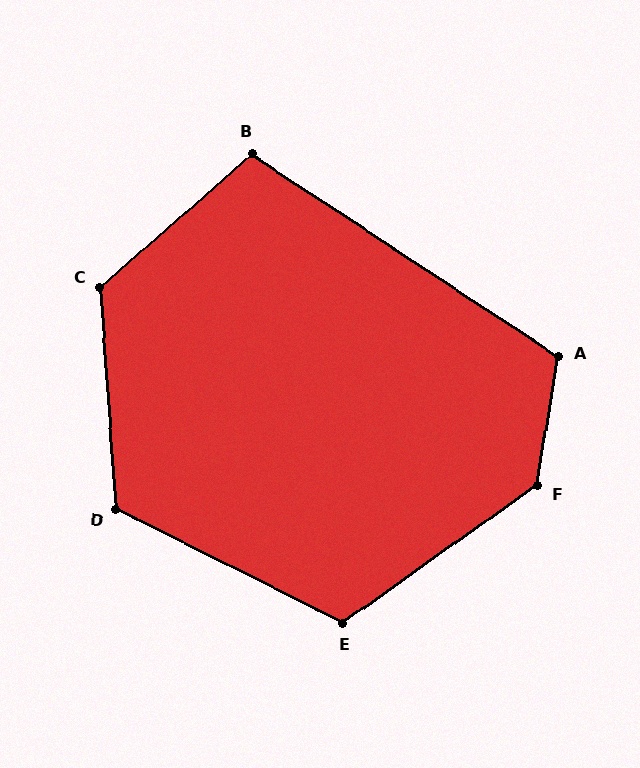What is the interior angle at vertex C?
Approximately 127 degrees (obtuse).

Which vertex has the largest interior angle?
F, at approximately 134 degrees.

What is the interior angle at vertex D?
Approximately 120 degrees (obtuse).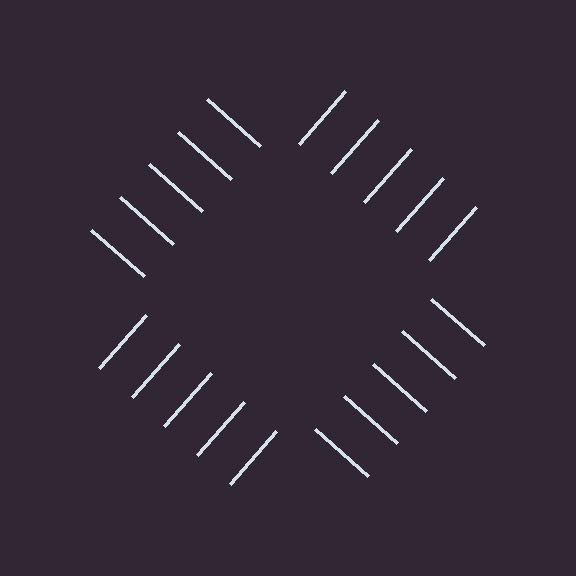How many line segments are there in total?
20 — 5 along each of the 4 edges.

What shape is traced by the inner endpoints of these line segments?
An illusory square — the line segments terminate on its edges but no continuous stroke is drawn.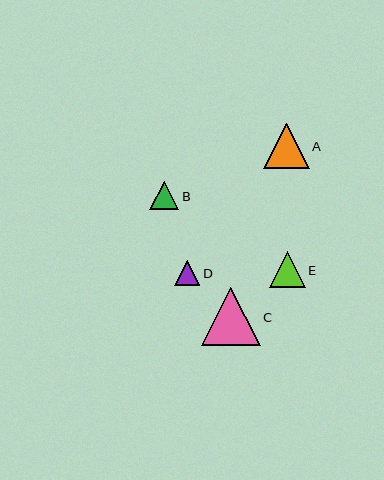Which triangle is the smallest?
Triangle D is the smallest with a size of approximately 25 pixels.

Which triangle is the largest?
Triangle C is the largest with a size of approximately 59 pixels.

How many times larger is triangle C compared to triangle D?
Triangle C is approximately 2.4 times the size of triangle D.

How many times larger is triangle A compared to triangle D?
Triangle A is approximately 1.9 times the size of triangle D.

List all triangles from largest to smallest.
From largest to smallest: C, A, E, B, D.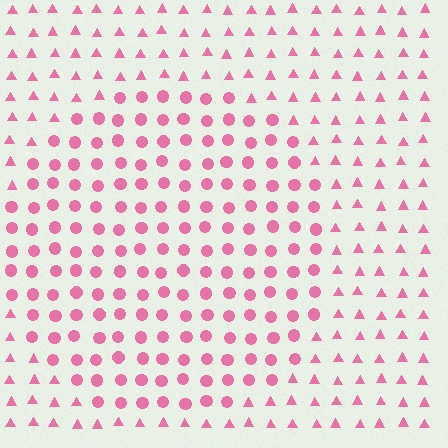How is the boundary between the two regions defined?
The boundary is defined by a change in element shape: circles inside vs. triangles outside. All elements share the same color and spacing.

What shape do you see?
I see a circle.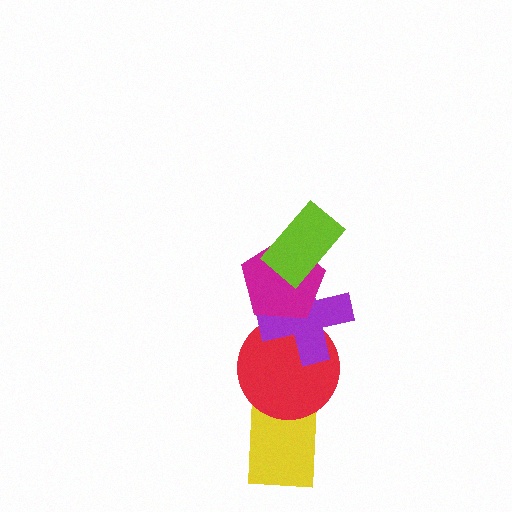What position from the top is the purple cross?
The purple cross is 3rd from the top.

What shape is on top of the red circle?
The purple cross is on top of the red circle.